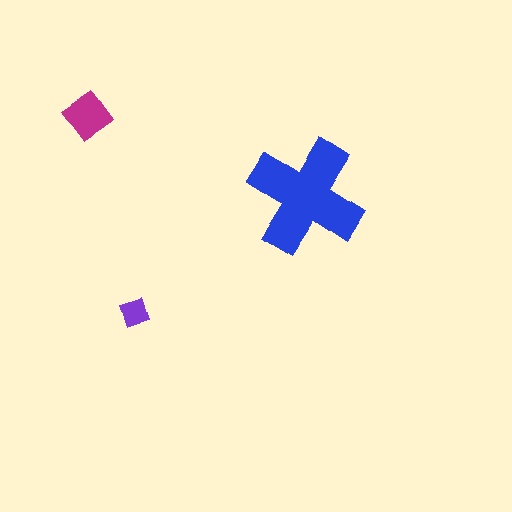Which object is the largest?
The blue cross.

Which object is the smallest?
The purple diamond.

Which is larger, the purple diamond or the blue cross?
The blue cross.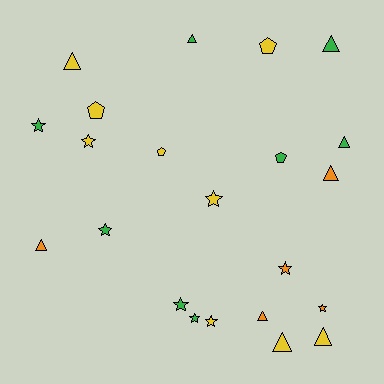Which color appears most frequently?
Yellow, with 9 objects.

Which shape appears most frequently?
Star, with 9 objects.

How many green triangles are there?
There are 3 green triangles.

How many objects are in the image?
There are 22 objects.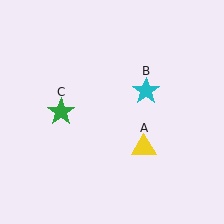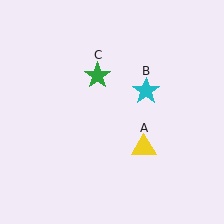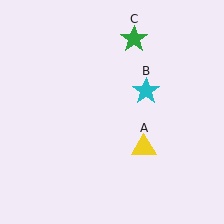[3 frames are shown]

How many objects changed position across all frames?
1 object changed position: green star (object C).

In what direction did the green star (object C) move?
The green star (object C) moved up and to the right.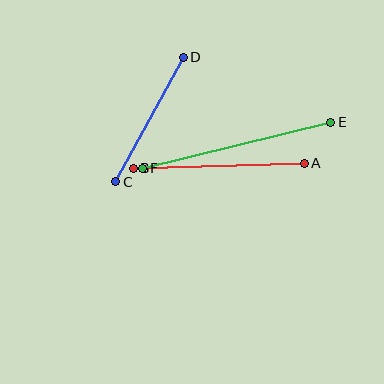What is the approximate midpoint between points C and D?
The midpoint is at approximately (149, 119) pixels.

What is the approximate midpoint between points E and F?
The midpoint is at approximately (237, 145) pixels.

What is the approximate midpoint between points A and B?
The midpoint is at approximately (219, 166) pixels.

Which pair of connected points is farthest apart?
Points E and F are farthest apart.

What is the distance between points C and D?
The distance is approximately 142 pixels.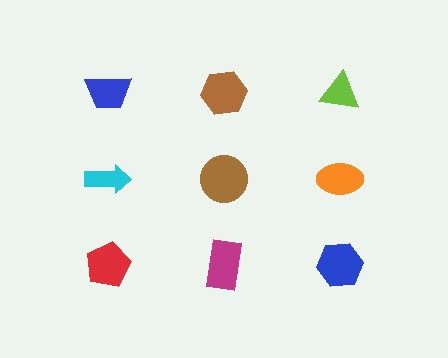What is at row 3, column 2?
A magenta rectangle.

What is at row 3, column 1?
A red pentagon.